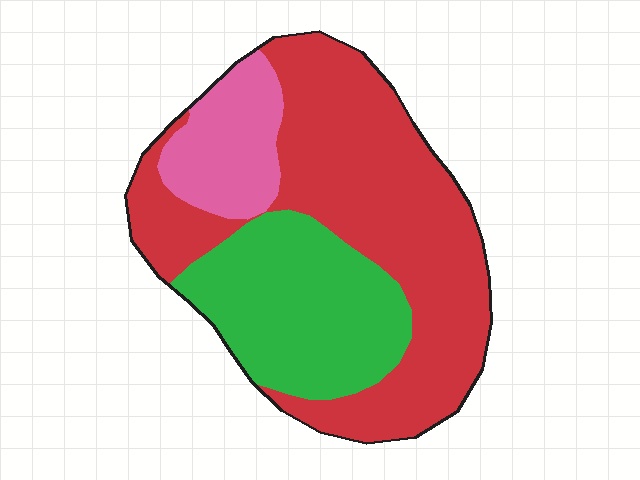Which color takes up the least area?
Pink, at roughly 15%.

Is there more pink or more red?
Red.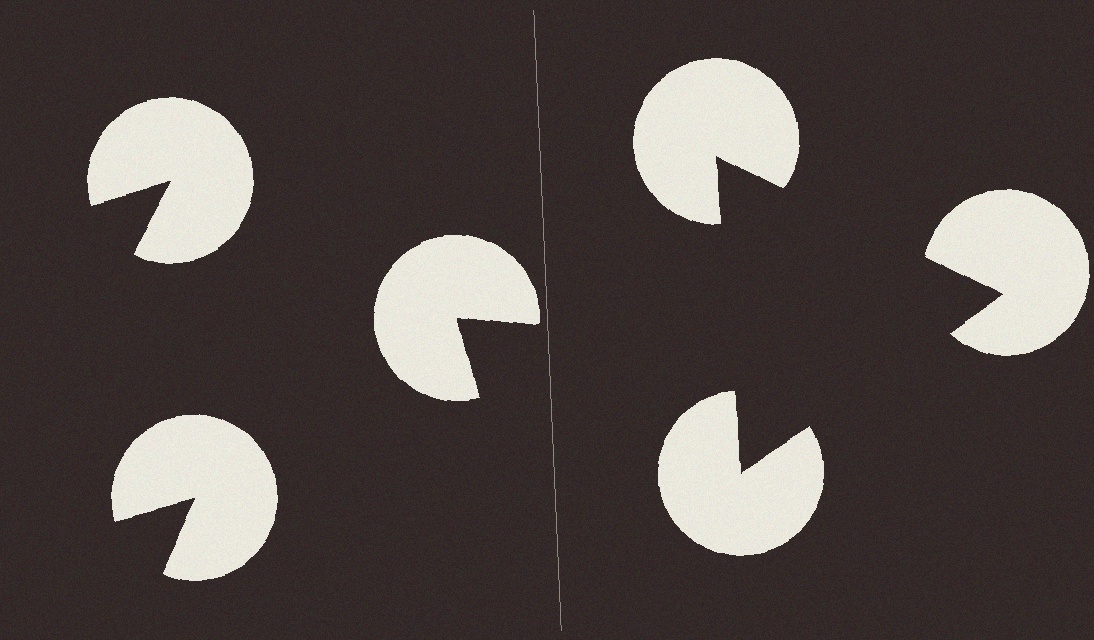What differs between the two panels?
The pac-man discs are positioned identically on both sides; only the wedge orientations differ. On the right they align to a triangle; on the left they are misaligned.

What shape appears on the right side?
An illusory triangle.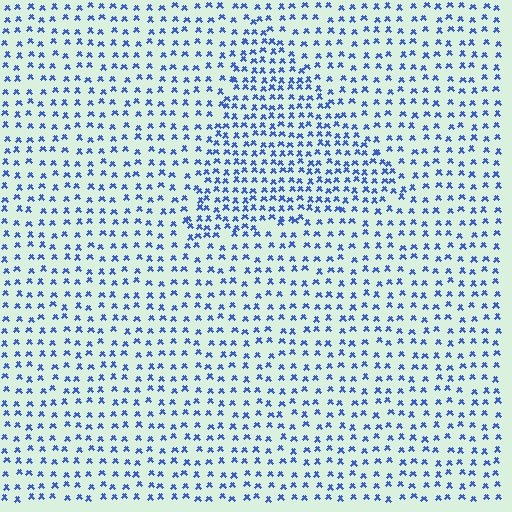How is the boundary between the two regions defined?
The boundary is defined by a change in element density (approximately 1.7x ratio). All elements are the same color, size, and shape.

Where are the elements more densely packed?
The elements are more densely packed inside the triangle boundary.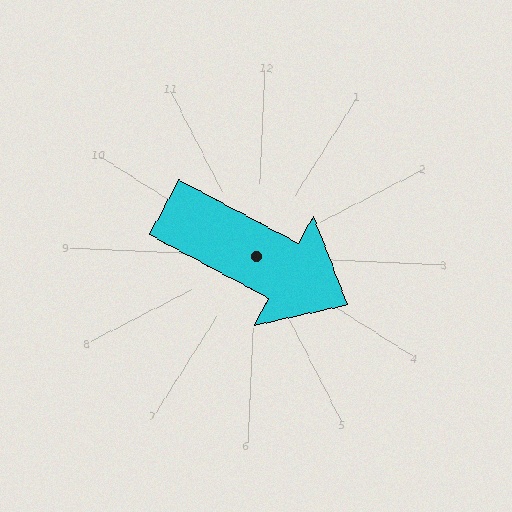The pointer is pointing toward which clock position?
Roughly 4 o'clock.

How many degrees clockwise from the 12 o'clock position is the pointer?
Approximately 116 degrees.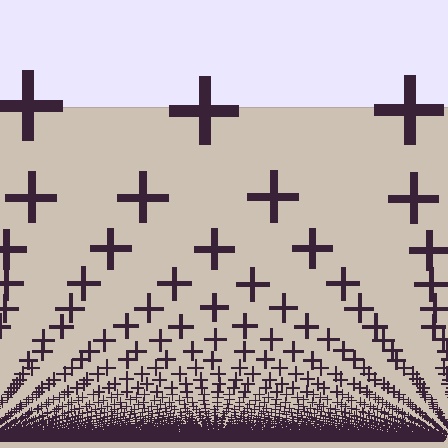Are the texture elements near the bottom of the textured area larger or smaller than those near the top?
Smaller. The gradient is inverted — elements near the bottom are smaller and denser.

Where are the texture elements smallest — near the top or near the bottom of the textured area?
Near the bottom.